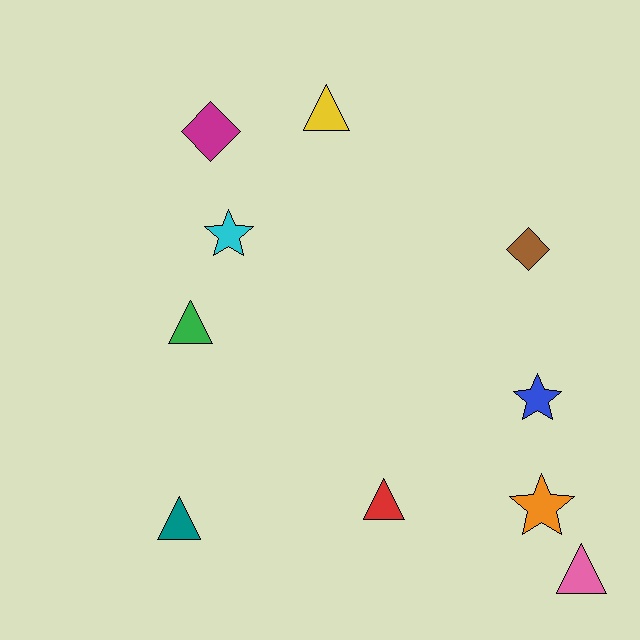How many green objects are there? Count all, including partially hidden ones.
There is 1 green object.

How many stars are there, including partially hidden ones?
There are 3 stars.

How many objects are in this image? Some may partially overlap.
There are 10 objects.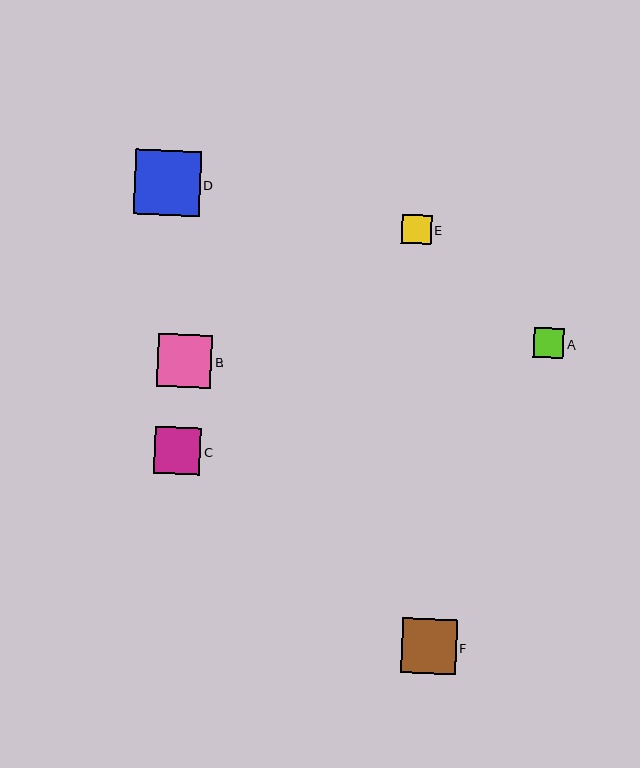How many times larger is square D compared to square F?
Square D is approximately 1.2 times the size of square F.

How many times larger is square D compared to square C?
Square D is approximately 1.4 times the size of square C.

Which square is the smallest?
Square E is the smallest with a size of approximately 29 pixels.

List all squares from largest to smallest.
From largest to smallest: D, F, B, C, A, E.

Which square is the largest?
Square D is the largest with a size of approximately 66 pixels.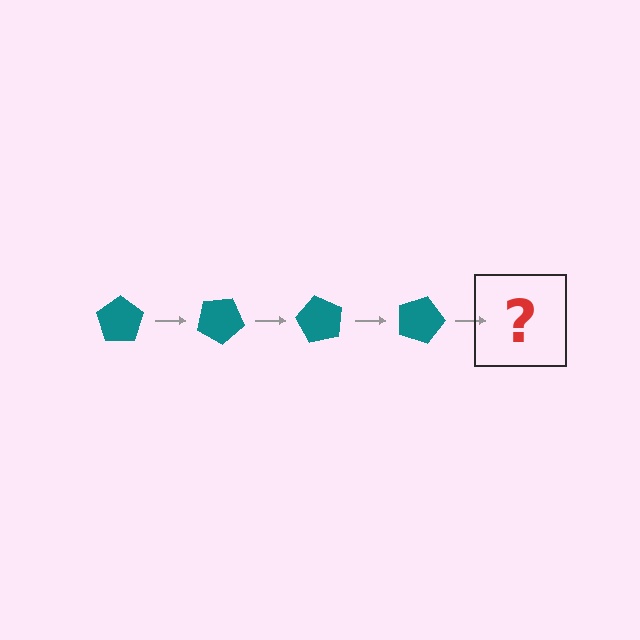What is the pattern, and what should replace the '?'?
The pattern is that the pentagon rotates 30 degrees each step. The '?' should be a teal pentagon rotated 120 degrees.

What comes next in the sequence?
The next element should be a teal pentagon rotated 120 degrees.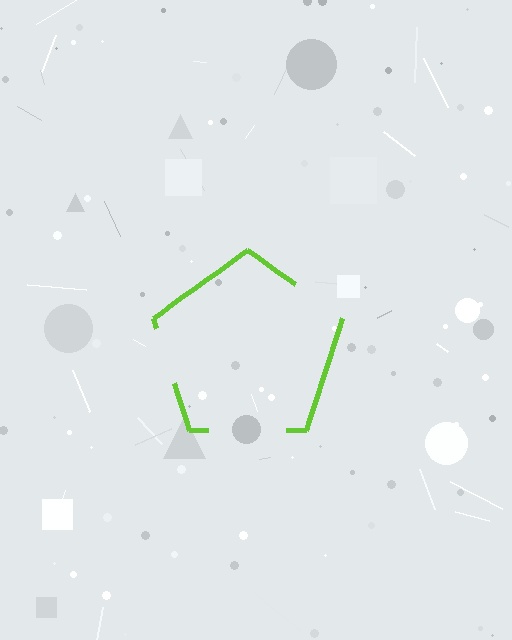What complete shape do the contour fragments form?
The contour fragments form a pentagon.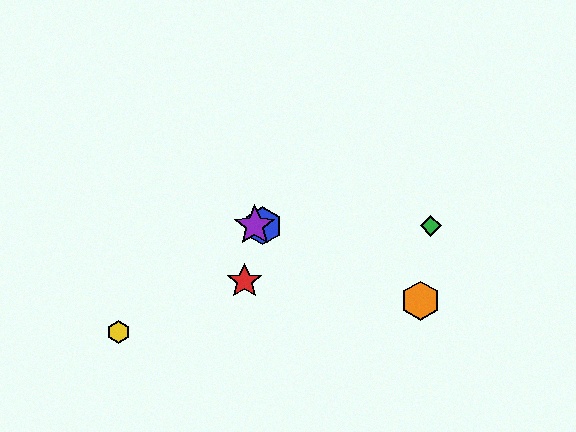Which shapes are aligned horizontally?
The blue hexagon, the green diamond, the purple star are aligned horizontally.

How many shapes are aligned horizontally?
3 shapes (the blue hexagon, the green diamond, the purple star) are aligned horizontally.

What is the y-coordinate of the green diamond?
The green diamond is at y≈226.